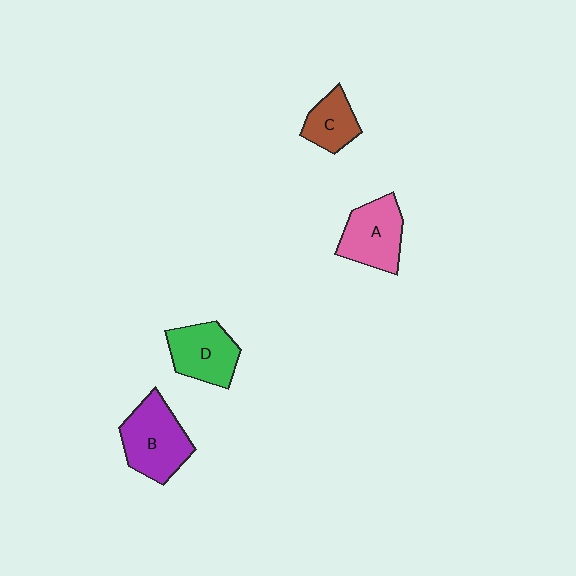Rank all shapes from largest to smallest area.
From largest to smallest: B (purple), A (pink), D (green), C (brown).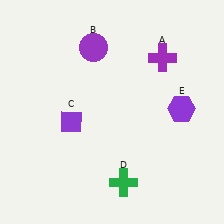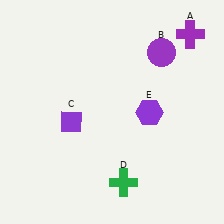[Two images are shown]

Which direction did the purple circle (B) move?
The purple circle (B) moved right.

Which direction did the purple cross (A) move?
The purple cross (A) moved right.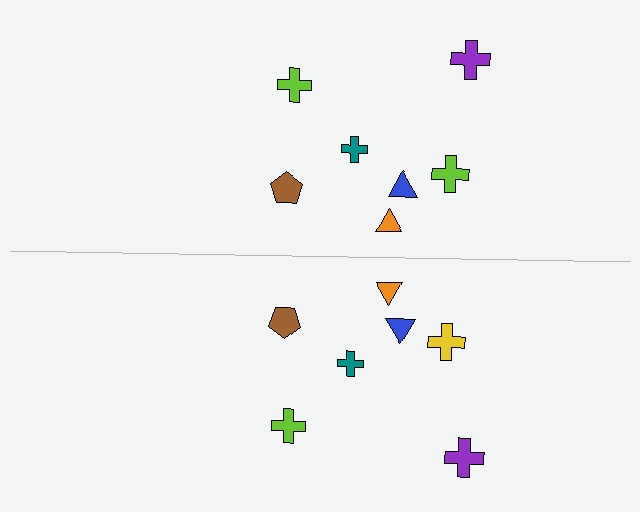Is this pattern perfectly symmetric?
No, the pattern is not perfectly symmetric. The yellow cross on the bottom side breaks the symmetry — its mirror counterpart is lime.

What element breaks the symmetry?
The yellow cross on the bottom side breaks the symmetry — its mirror counterpart is lime.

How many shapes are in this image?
There are 14 shapes in this image.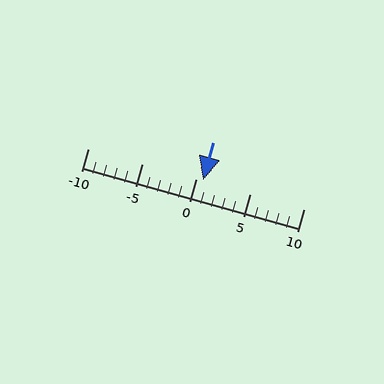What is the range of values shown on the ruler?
The ruler shows values from -10 to 10.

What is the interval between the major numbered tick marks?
The major tick marks are spaced 5 units apart.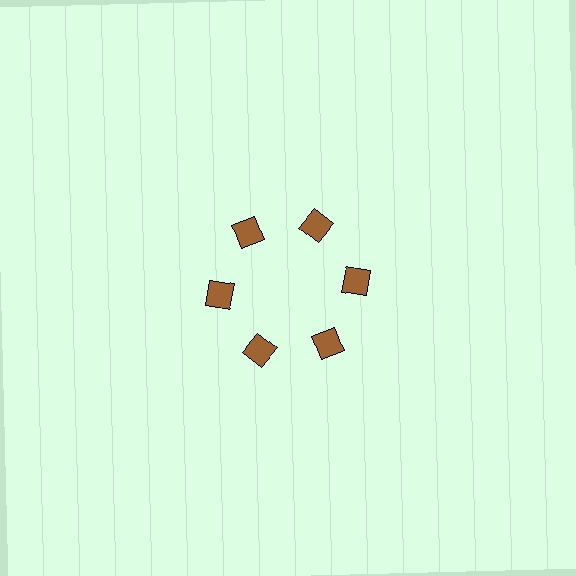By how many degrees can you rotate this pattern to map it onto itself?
The pattern maps onto itself every 60 degrees of rotation.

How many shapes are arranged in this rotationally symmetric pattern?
There are 6 shapes, arranged in 6 groups of 1.